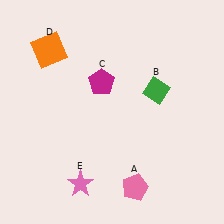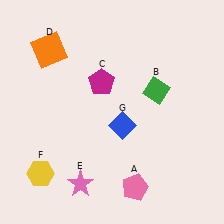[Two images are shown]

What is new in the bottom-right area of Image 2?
A blue diamond (G) was added in the bottom-right area of Image 2.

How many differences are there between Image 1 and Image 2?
There are 2 differences between the two images.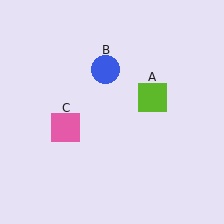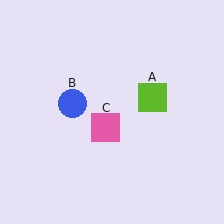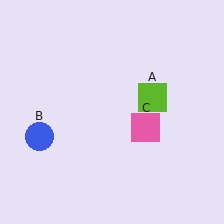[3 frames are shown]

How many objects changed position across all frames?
2 objects changed position: blue circle (object B), pink square (object C).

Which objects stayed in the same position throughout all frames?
Lime square (object A) remained stationary.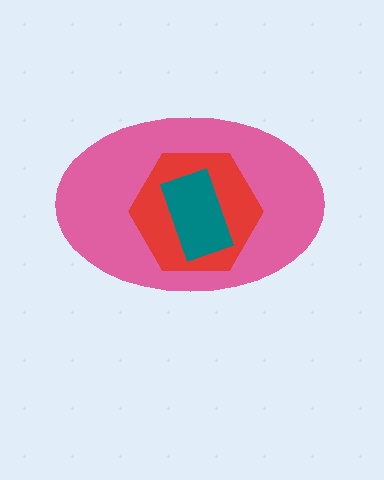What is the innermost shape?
The teal rectangle.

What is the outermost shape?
The pink ellipse.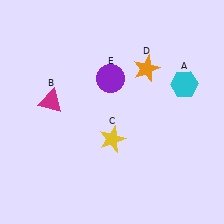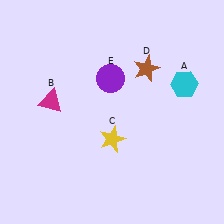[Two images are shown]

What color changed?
The star (D) changed from orange in Image 1 to brown in Image 2.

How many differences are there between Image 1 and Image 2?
There is 1 difference between the two images.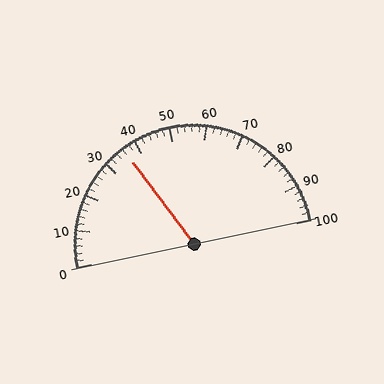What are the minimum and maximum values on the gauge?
The gauge ranges from 0 to 100.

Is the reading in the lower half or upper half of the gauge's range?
The reading is in the lower half of the range (0 to 100).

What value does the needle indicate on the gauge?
The needle indicates approximately 36.